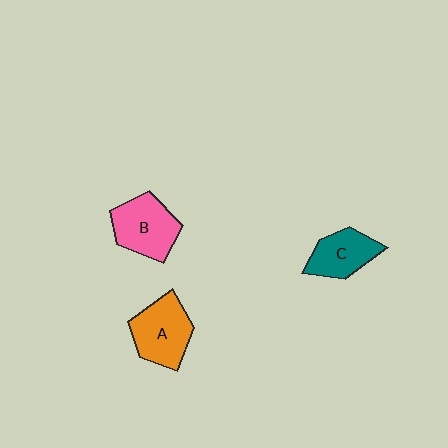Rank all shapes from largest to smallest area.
From largest to smallest: A (orange), B (pink), C (teal).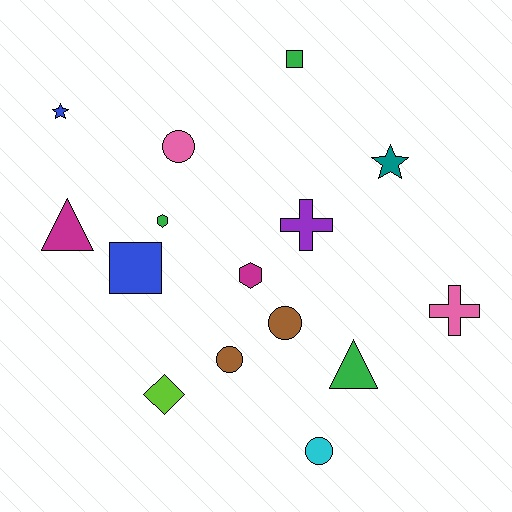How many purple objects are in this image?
There is 1 purple object.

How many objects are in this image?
There are 15 objects.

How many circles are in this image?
There are 4 circles.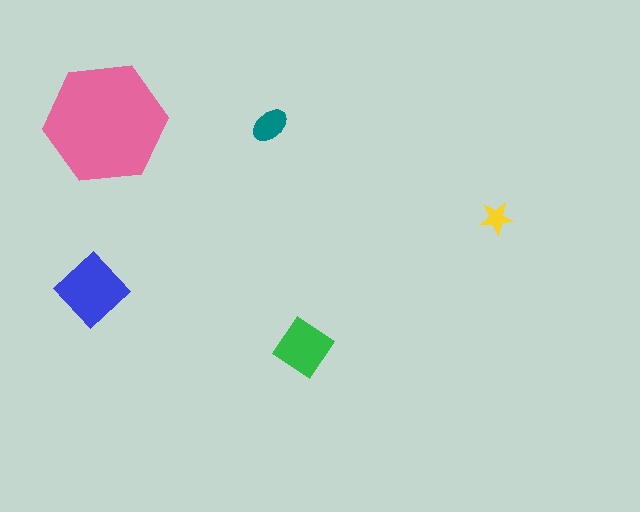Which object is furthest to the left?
The blue diamond is leftmost.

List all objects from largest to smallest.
The pink hexagon, the blue diamond, the green diamond, the teal ellipse, the yellow star.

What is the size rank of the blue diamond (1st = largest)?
2nd.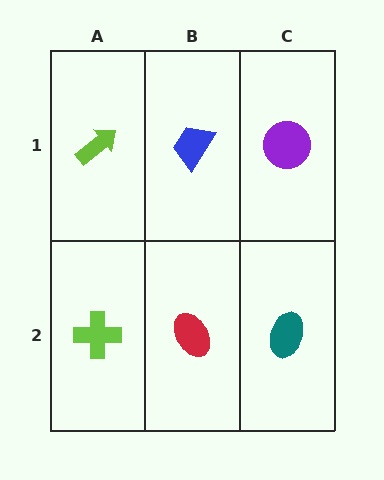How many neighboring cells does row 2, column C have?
2.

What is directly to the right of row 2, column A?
A red ellipse.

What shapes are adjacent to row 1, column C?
A teal ellipse (row 2, column C), a blue trapezoid (row 1, column B).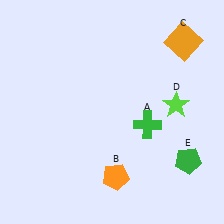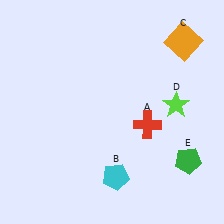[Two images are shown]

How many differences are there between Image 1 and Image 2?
There are 2 differences between the two images.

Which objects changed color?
A changed from green to red. B changed from orange to cyan.